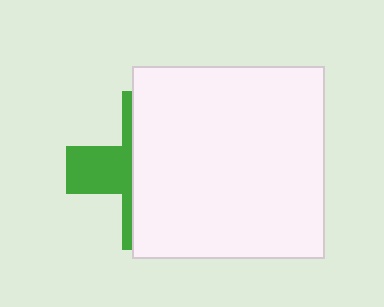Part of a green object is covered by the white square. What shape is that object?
It is a cross.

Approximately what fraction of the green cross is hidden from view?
Roughly 67% of the green cross is hidden behind the white square.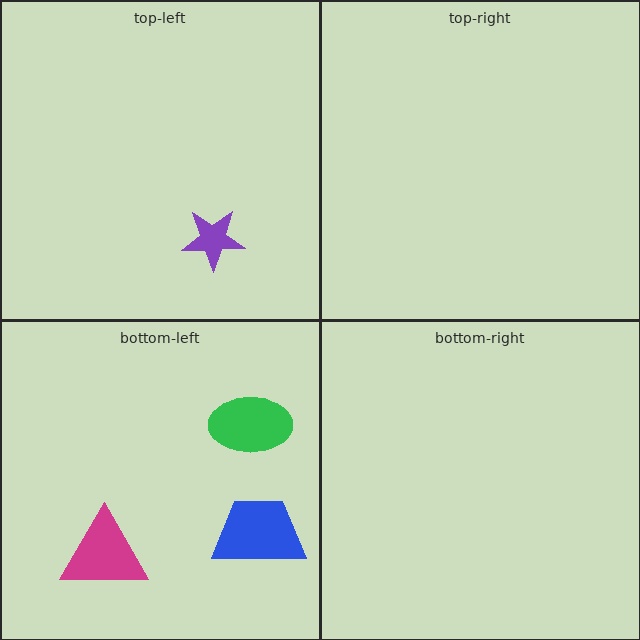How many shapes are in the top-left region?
1.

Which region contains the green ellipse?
The bottom-left region.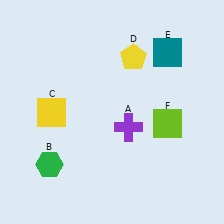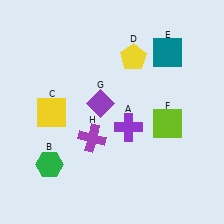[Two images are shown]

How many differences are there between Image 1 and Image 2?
There are 2 differences between the two images.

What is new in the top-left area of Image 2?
A purple diamond (G) was added in the top-left area of Image 2.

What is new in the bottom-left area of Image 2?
A purple cross (H) was added in the bottom-left area of Image 2.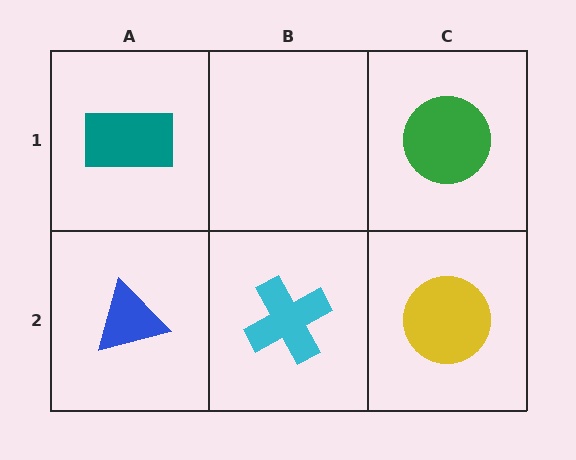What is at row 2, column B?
A cyan cross.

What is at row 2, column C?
A yellow circle.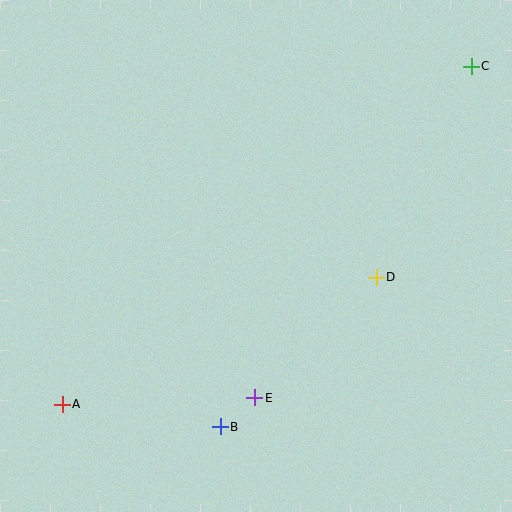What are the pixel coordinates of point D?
Point D is at (376, 277).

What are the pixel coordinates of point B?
Point B is at (220, 427).